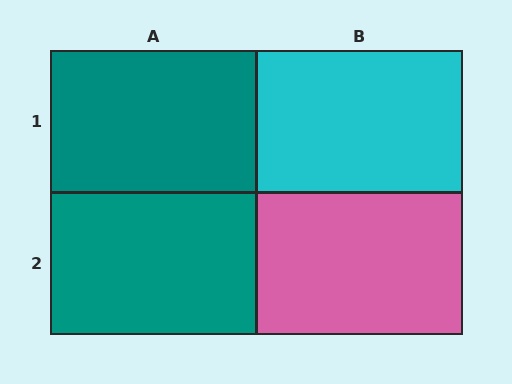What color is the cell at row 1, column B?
Cyan.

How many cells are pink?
1 cell is pink.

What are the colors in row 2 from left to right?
Teal, pink.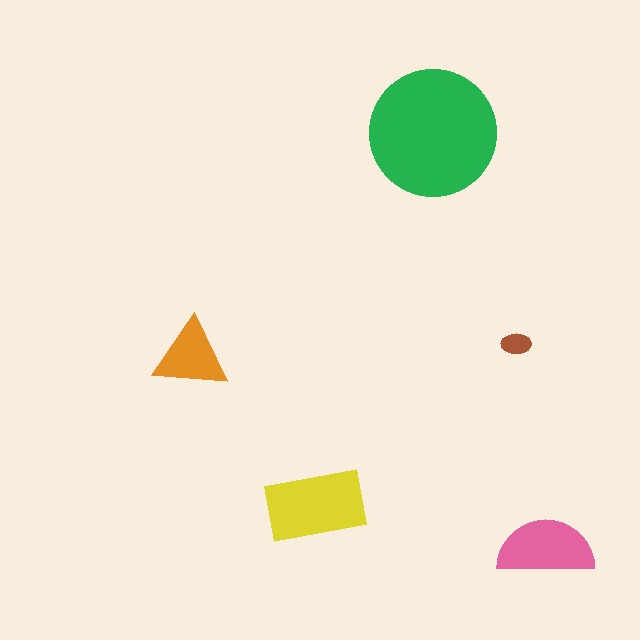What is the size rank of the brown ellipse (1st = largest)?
5th.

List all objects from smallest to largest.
The brown ellipse, the orange triangle, the pink semicircle, the yellow rectangle, the green circle.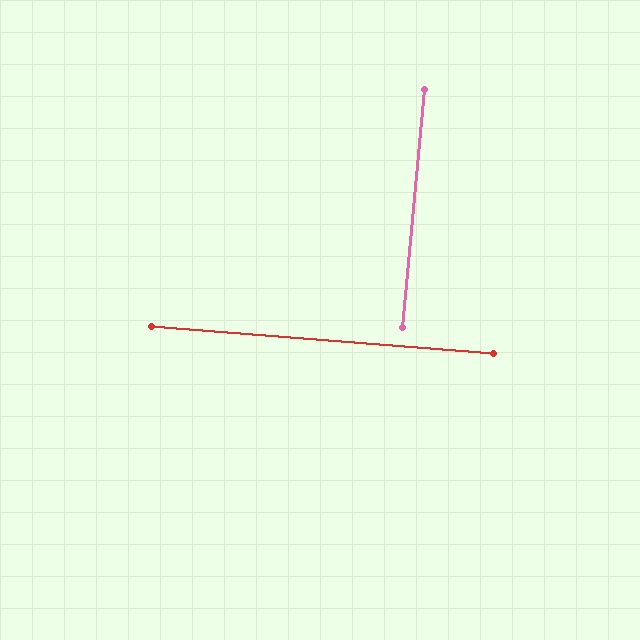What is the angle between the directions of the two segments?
Approximately 89 degrees.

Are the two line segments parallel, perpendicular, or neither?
Perpendicular — they meet at approximately 89°.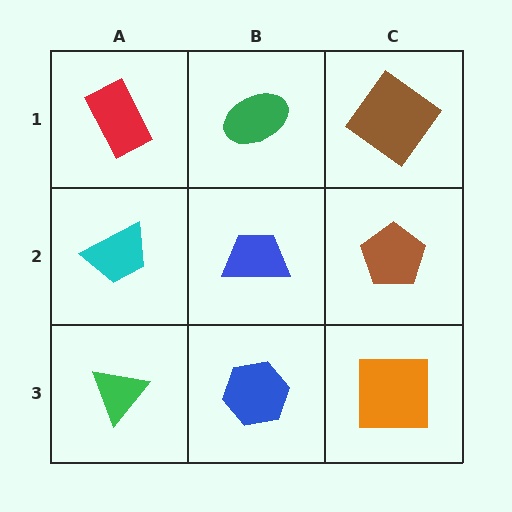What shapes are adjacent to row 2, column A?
A red rectangle (row 1, column A), a green triangle (row 3, column A), a blue trapezoid (row 2, column B).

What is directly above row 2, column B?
A green ellipse.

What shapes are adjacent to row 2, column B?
A green ellipse (row 1, column B), a blue hexagon (row 3, column B), a cyan trapezoid (row 2, column A), a brown pentagon (row 2, column C).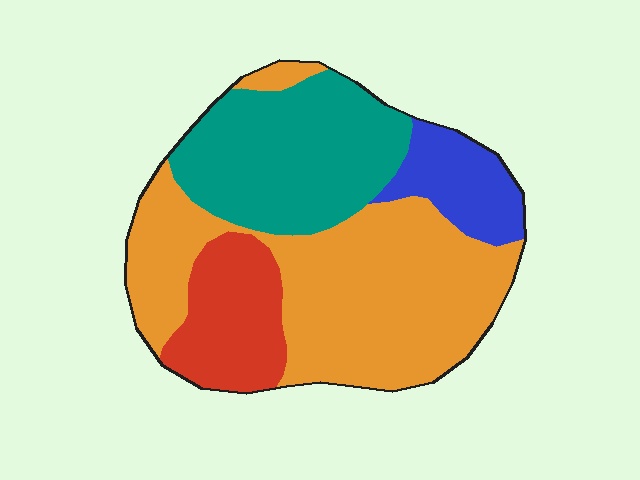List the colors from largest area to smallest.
From largest to smallest: orange, teal, red, blue.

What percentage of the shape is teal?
Teal covers roughly 30% of the shape.